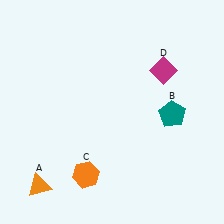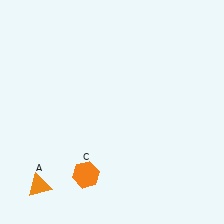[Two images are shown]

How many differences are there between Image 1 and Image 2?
There are 2 differences between the two images.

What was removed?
The magenta diamond (D), the teal pentagon (B) were removed in Image 2.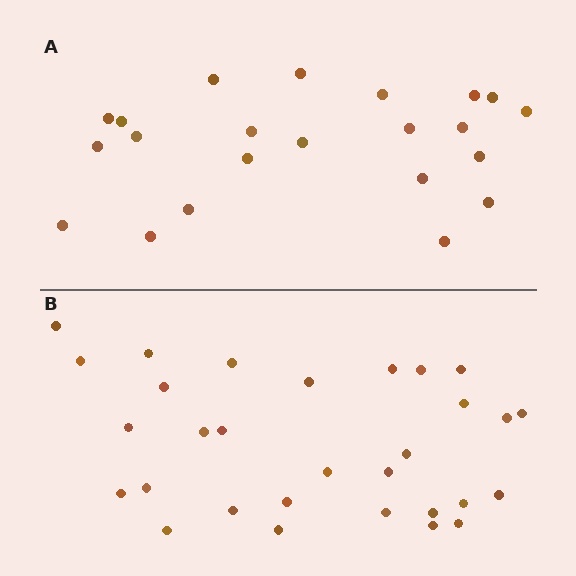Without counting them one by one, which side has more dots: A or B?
Region B (the bottom region) has more dots.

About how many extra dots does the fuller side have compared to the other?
Region B has roughly 8 or so more dots than region A.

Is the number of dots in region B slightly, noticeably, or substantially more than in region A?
Region B has noticeably more, but not dramatically so. The ratio is roughly 1.4 to 1.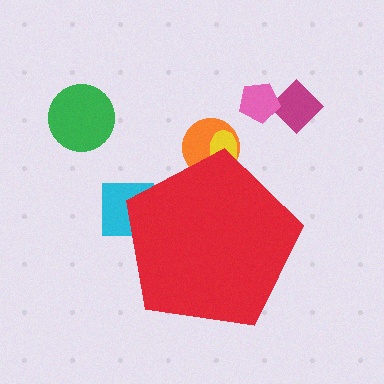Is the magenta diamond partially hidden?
No, the magenta diamond is fully visible.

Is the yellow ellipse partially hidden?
Yes, the yellow ellipse is partially hidden behind the red pentagon.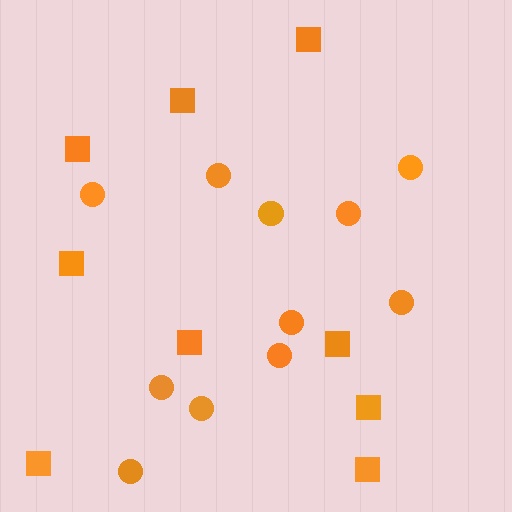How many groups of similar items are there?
There are 2 groups: one group of circles (11) and one group of squares (9).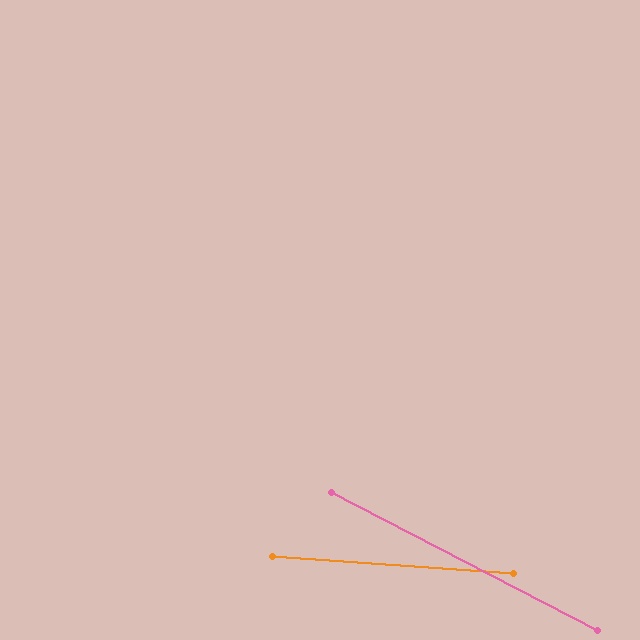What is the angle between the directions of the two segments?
Approximately 23 degrees.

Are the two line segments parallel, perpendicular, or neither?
Neither parallel nor perpendicular — they differ by about 23°.